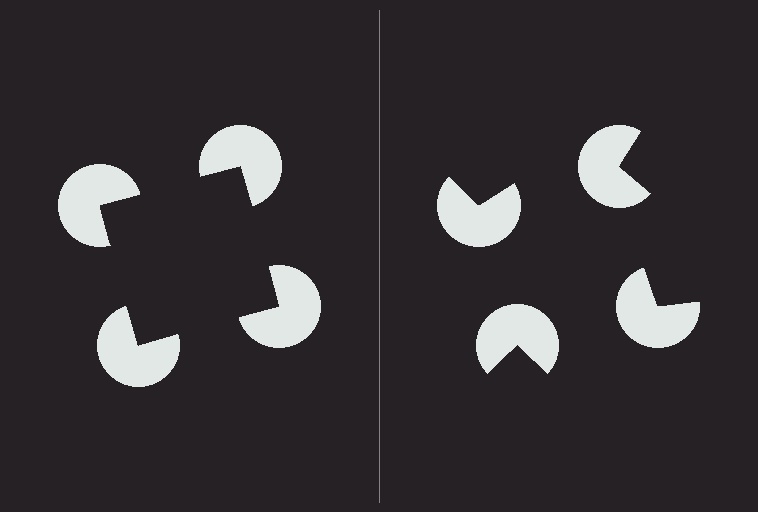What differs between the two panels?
The pac-man discs are positioned identically on both sides; only the wedge orientations differ. On the left they align to a square; on the right they are misaligned.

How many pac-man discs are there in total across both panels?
8 — 4 on each side.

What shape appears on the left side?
An illusory square.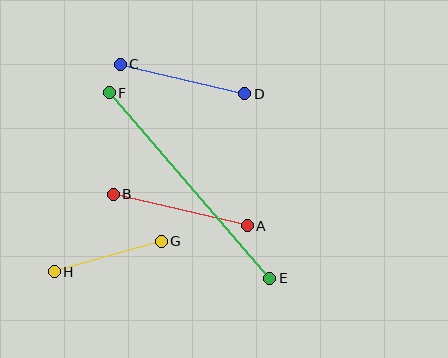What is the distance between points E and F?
The distance is approximately 246 pixels.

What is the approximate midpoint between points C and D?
The midpoint is at approximately (182, 79) pixels.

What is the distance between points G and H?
The distance is approximately 111 pixels.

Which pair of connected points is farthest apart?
Points E and F are farthest apart.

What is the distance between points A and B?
The distance is approximately 138 pixels.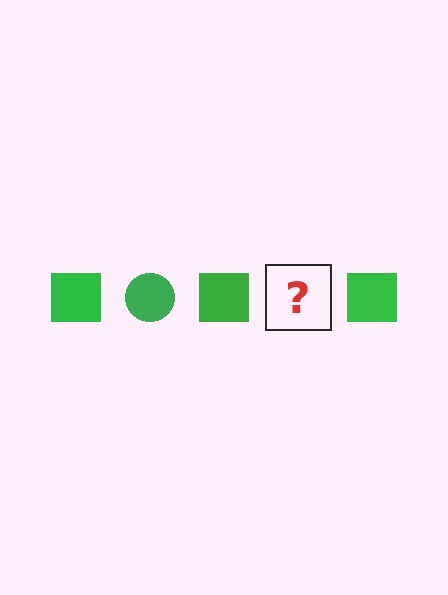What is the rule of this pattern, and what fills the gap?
The rule is that the pattern cycles through square, circle shapes in green. The gap should be filled with a green circle.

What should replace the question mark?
The question mark should be replaced with a green circle.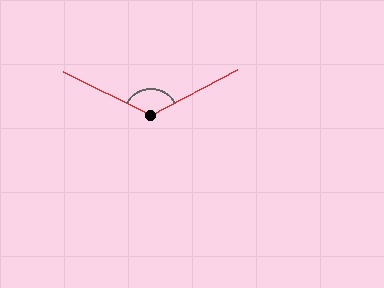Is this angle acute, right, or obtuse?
It is obtuse.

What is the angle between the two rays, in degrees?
Approximately 126 degrees.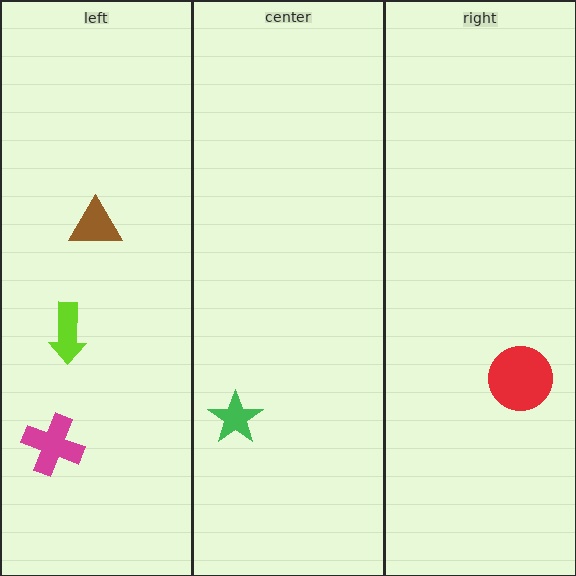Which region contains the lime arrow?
The left region.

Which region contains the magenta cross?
The left region.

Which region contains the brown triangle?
The left region.